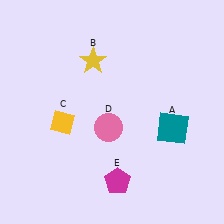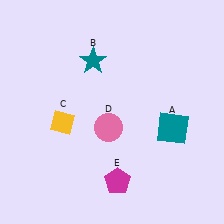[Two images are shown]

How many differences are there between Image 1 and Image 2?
There is 1 difference between the two images.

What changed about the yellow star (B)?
In Image 1, B is yellow. In Image 2, it changed to teal.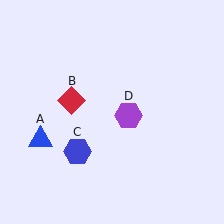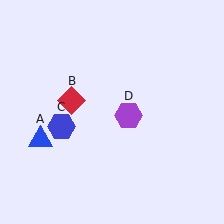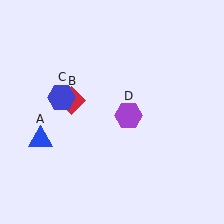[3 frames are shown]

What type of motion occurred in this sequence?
The blue hexagon (object C) rotated clockwise around the center of the scene.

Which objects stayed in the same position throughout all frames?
Blue triangle (object A) and red diamond (object B) and purple hexagon (object D) remained stationary.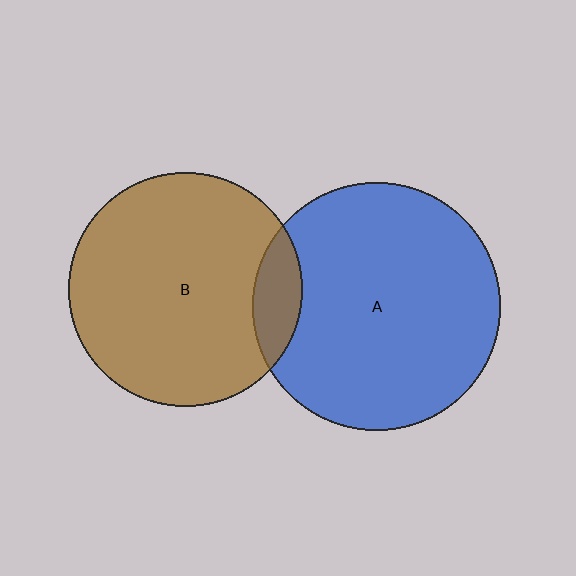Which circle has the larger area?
Circle A (blue).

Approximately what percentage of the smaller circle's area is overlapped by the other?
Approximately 10%.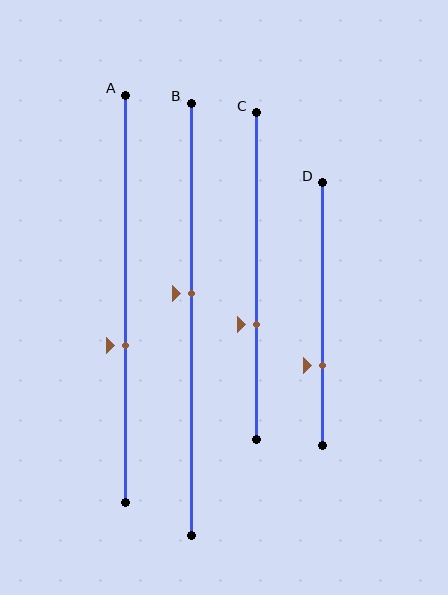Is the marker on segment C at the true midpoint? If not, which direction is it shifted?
No, the marker on segment C is shifted downward by about 15% of the segment length.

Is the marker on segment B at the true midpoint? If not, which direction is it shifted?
No, the marker on segment B is shifted upward by about 6% of the segment length.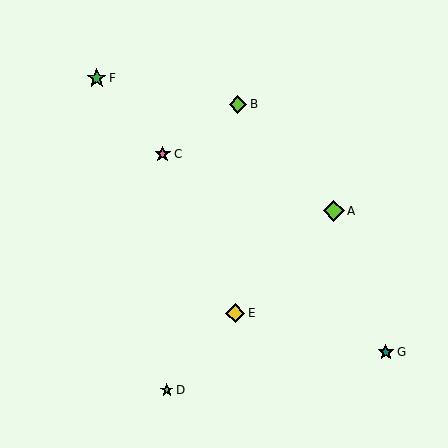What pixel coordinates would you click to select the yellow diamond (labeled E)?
Click at (235, 313) to select the yellow diamond E.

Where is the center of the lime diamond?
The center of the lime diamond is at (334, 211).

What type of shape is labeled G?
Shape G is a teal star.